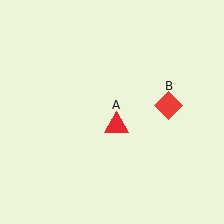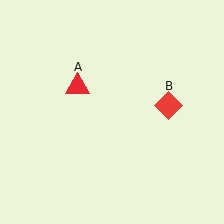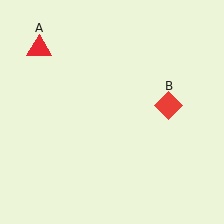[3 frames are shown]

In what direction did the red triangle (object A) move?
The red triangle (object A) moved up and to the left.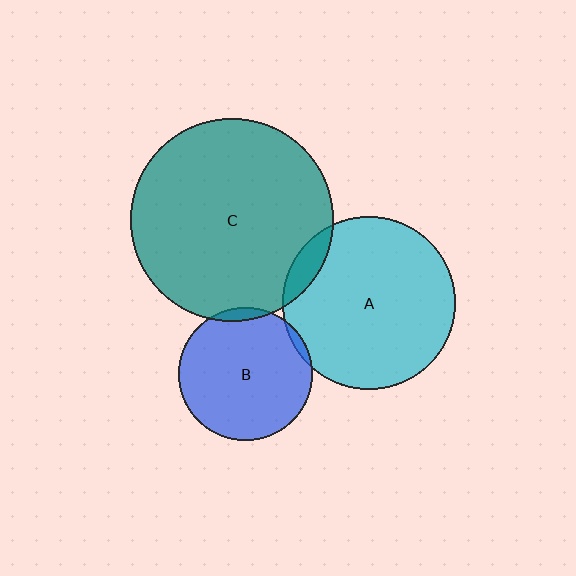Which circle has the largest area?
Circle C (teal).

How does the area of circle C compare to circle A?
Approximately 1.4 times.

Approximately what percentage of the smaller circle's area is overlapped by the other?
Approximately 10%.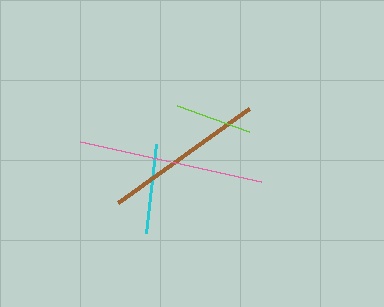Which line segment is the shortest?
The lime line is the shortest at approximately 76 pixels.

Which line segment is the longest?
The pink line is the longest at approximately 185 pixels.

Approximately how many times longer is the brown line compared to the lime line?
The brown line is approximately 2.1 times the length of the lime line.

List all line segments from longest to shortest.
From longest to shortest: pink, brown, cyan, lime.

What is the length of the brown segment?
The brown segment is approximately 161 pixels long.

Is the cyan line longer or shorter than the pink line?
The pink line is longer than the cyan line.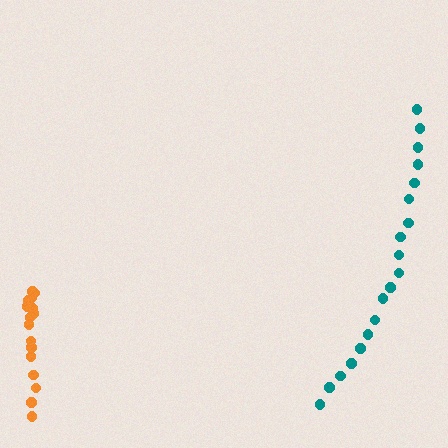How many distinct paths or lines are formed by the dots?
There are 2 distinct paths.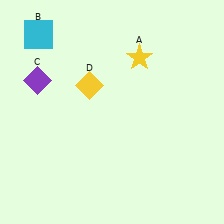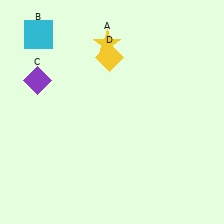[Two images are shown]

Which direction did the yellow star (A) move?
The yellow star (A) moved left.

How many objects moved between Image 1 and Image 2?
2 objects moved between the two images.